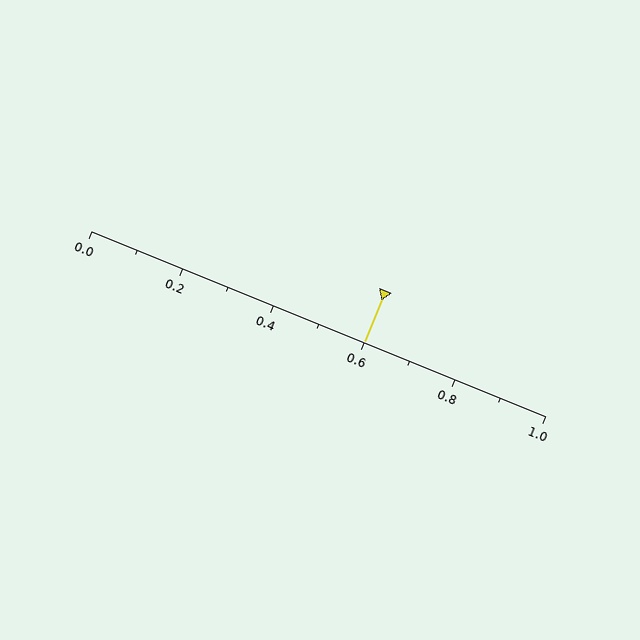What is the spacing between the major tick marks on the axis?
The major ticks are spaced 0.2 apart.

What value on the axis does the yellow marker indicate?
The marker indicates approximately 0.6.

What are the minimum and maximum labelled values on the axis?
The axis runs from 0.0 to 1.0.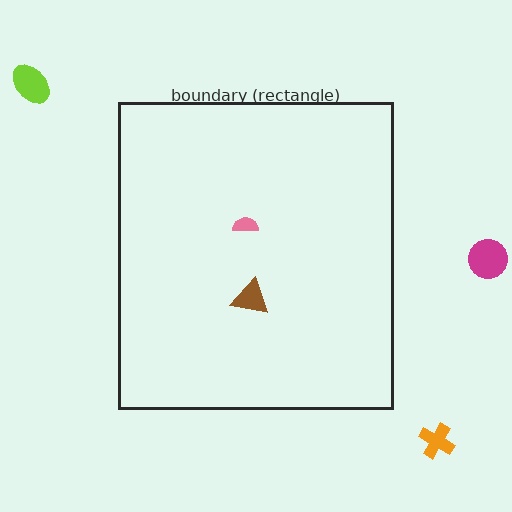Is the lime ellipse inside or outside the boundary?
Outside.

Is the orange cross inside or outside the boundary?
Outside.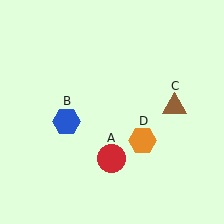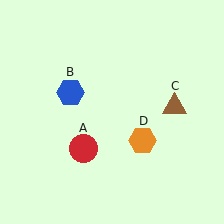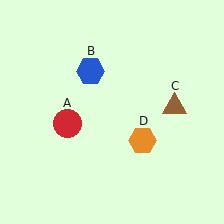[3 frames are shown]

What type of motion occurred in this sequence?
The red circle (object A), blue hexagon (object B) rotated clockwise around the center of the scene.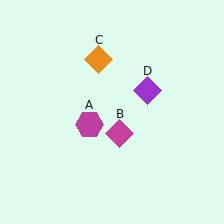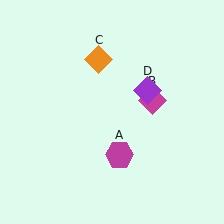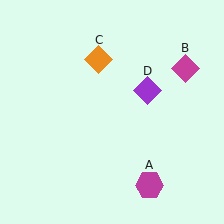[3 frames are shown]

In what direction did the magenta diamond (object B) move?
The magenta diamond (object B) moved up and to the right.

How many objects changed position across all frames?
2 objects changed position: magenta hexagon (object A), magenta diamond (object B).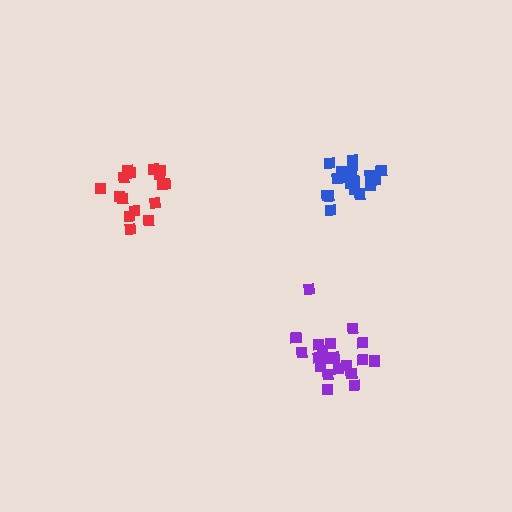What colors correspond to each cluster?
The clusters are colored: red, purple, blue.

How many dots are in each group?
Group 1: 16 dots, Group 2: 20 dots, Group 3: 19 dots (55 total).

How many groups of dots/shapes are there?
There are 3 groups.